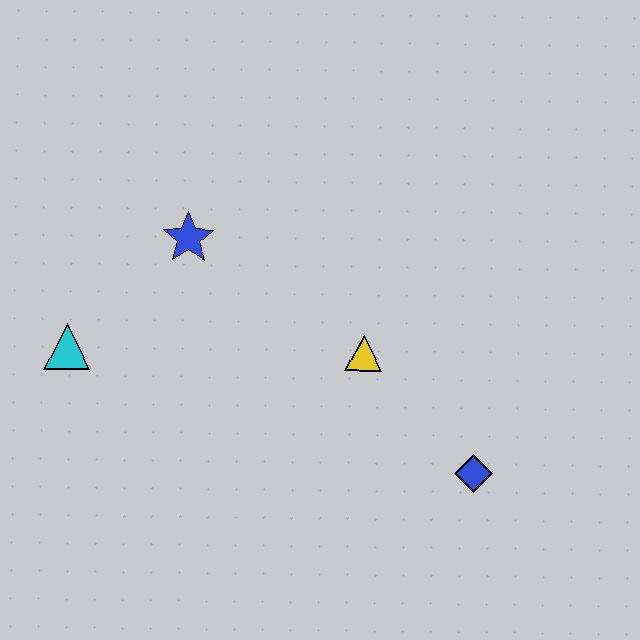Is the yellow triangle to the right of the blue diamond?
No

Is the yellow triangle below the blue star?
Yes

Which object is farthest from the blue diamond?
The cyan triangle is farthest from the blue diamond.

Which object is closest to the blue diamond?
The yellow triangle is closest to the blue diamond.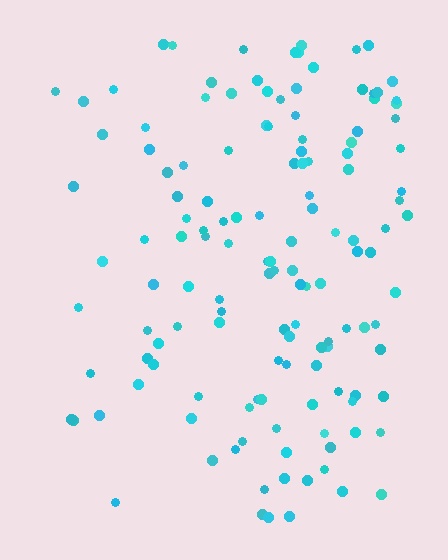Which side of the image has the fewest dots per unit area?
The left.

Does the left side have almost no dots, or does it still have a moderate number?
Still a moderate number, just noticeably fewer than the right.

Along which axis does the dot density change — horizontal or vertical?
Horizontal.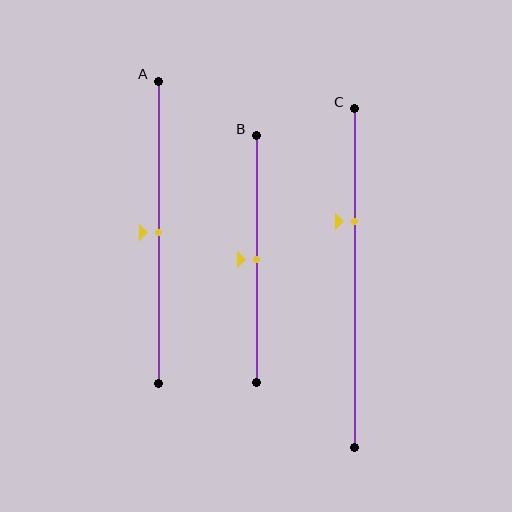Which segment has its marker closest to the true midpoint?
Segment A has its marker closest to the true midpoint.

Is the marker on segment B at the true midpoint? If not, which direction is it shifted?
Yes, the marker on segment B is at the true midpoint.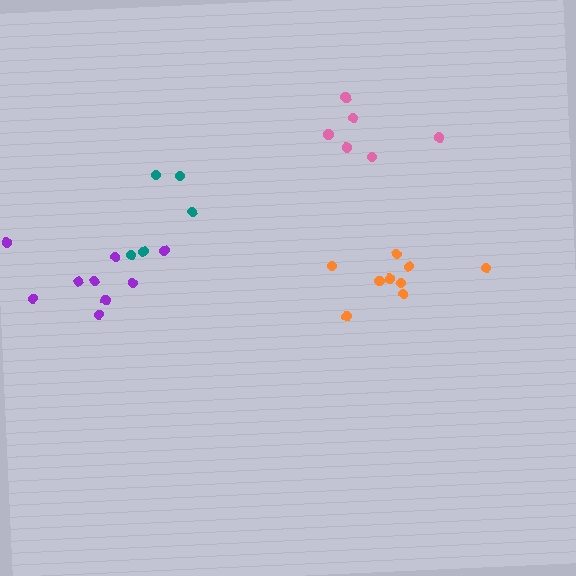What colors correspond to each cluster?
The clusters are colored: teal, purple, pink, orange.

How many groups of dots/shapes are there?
There are 4 groups.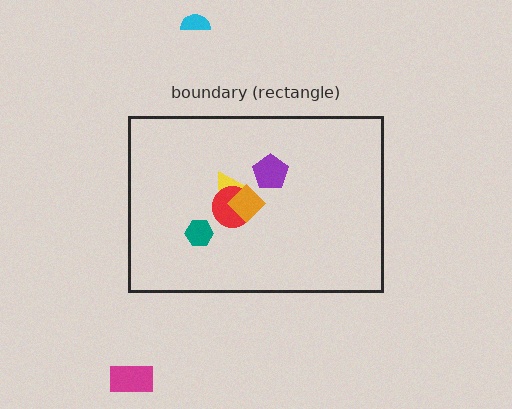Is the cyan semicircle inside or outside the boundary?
Outside.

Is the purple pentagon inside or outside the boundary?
Inside.